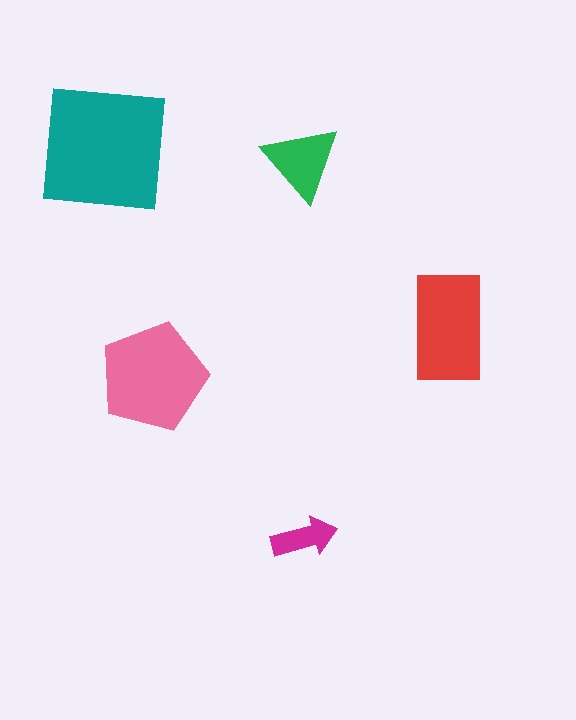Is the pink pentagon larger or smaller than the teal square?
Smaller.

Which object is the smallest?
The magenta arrow.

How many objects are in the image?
There are 5 objects in the image.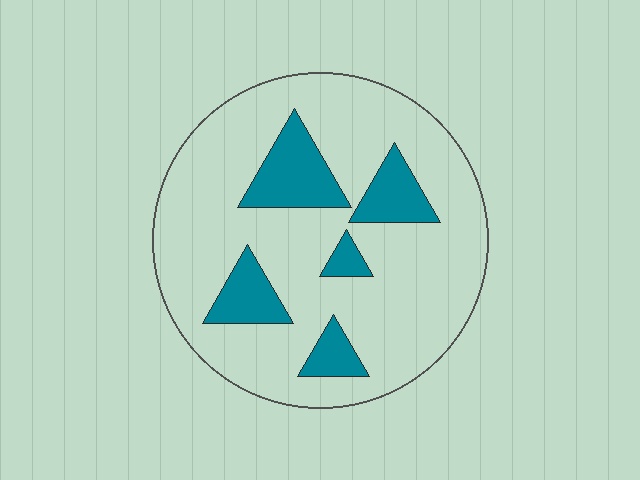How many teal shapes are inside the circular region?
5.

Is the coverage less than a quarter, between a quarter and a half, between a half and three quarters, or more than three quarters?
Less than a quarter.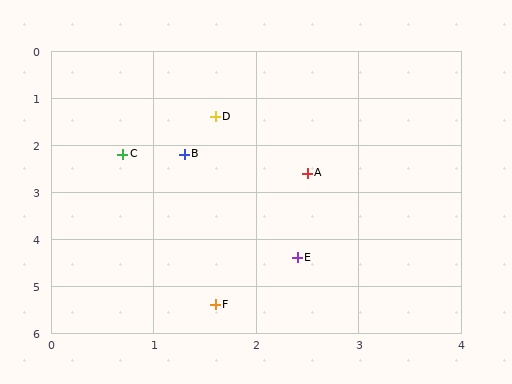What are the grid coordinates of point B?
Point B is at approximately (1.3, 2.2).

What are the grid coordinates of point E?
Point E is at approximately (2.4, 4.4).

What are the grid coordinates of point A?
Point A is at approximately (2.5, 2.6).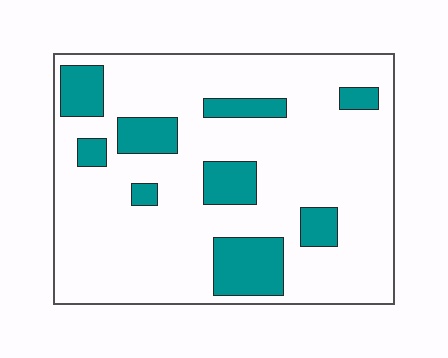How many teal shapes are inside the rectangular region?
9.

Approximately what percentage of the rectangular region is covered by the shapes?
Approximately 20%.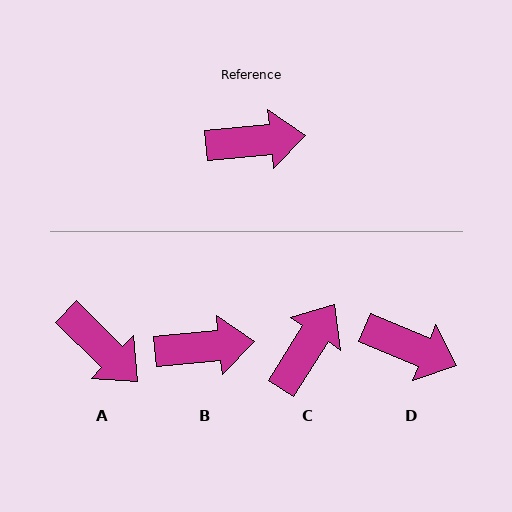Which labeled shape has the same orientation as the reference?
B.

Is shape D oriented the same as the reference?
No, it is off by about 28 degrees.